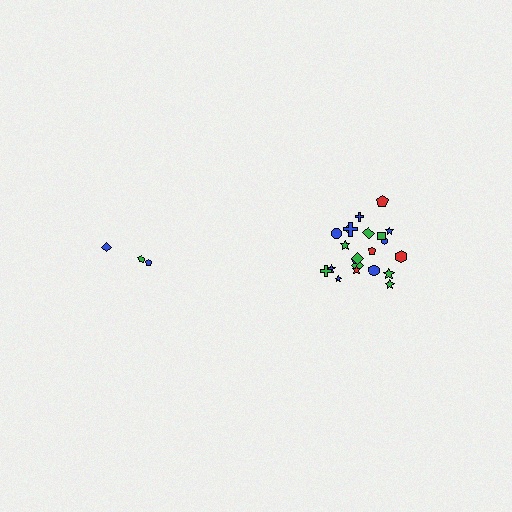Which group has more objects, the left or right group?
The right group.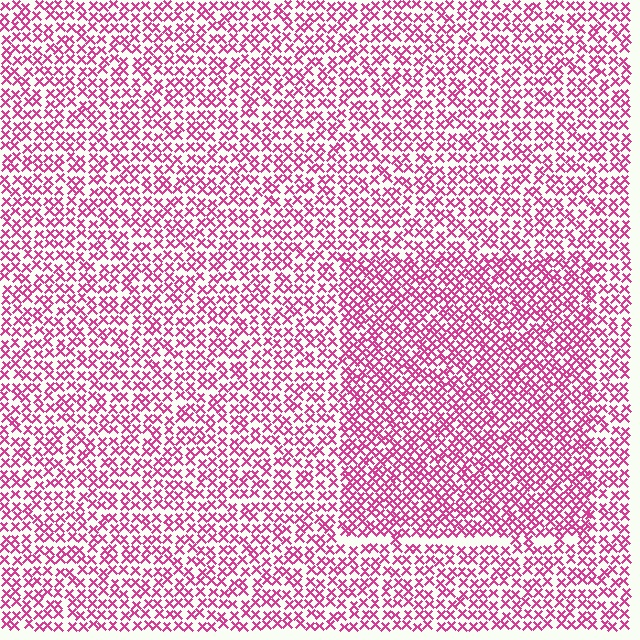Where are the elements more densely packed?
The elements are more densely packed inside the rectangle boundary.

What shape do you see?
I see a rectangle.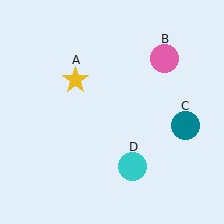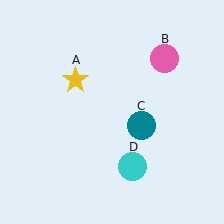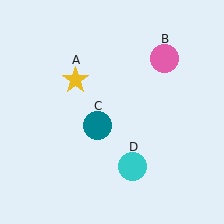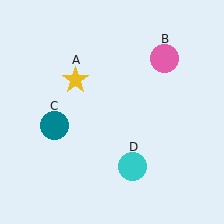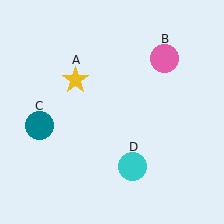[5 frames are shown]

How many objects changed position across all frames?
1 object changed position: teal circle (object C).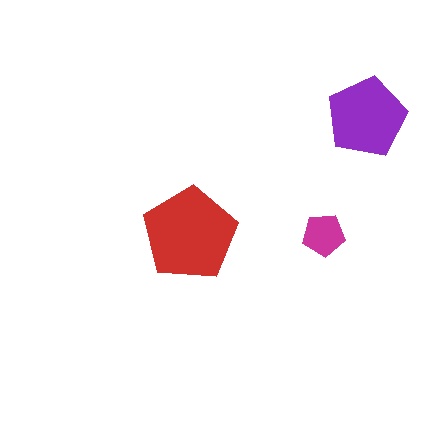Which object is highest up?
The purple pentagon is topmost.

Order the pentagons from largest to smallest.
the red one, the purple one, the magenta one.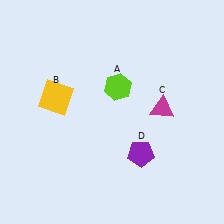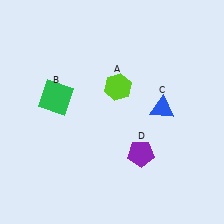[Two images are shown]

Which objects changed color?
B changed from yellow to green. C changed from magenta to blue.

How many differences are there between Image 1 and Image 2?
There are 2 differences between the two images.